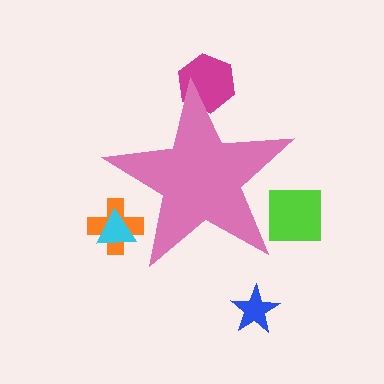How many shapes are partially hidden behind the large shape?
4 shapes are partially hidden.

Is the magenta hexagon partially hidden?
Yes, the magenta hexagon is partially hidden behind the pink star.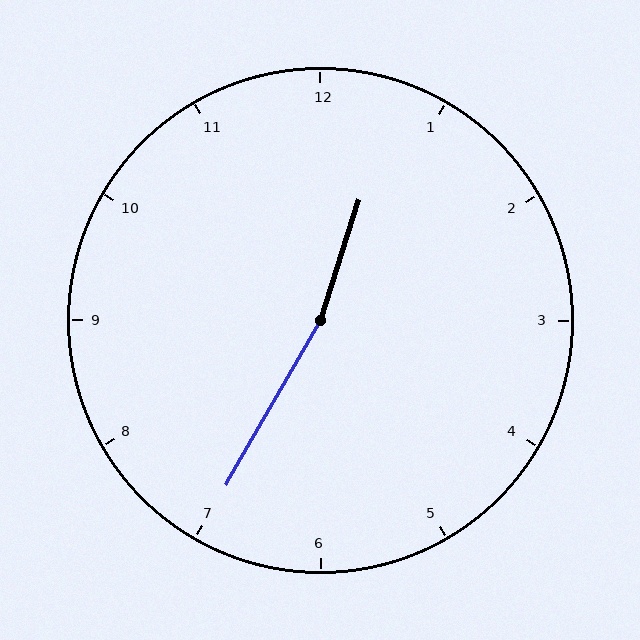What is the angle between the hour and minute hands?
Approximately 168 degrees.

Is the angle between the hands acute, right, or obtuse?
It is obtuse.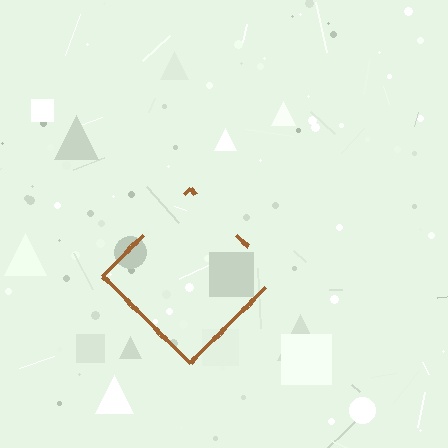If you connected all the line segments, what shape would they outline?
They would outline a diamond.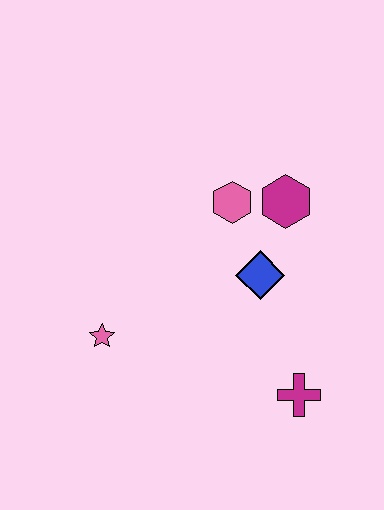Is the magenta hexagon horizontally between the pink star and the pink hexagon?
No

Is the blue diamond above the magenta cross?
Yes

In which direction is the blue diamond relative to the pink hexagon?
The blue diamond is below the pink hexagon.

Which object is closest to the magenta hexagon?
The pink hexagon is closest to the magenta hexagon.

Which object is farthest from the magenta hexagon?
The pink star is farthest from the magenta hexagon.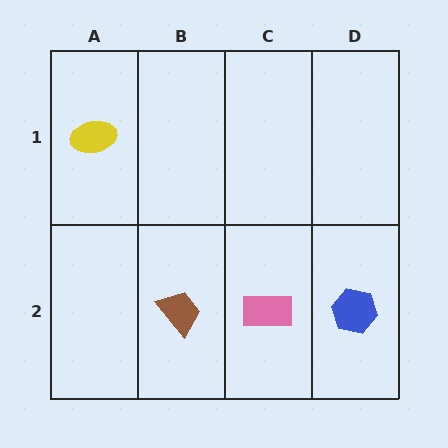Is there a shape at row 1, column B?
No, that cell is empty.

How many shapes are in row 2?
3 shapes.